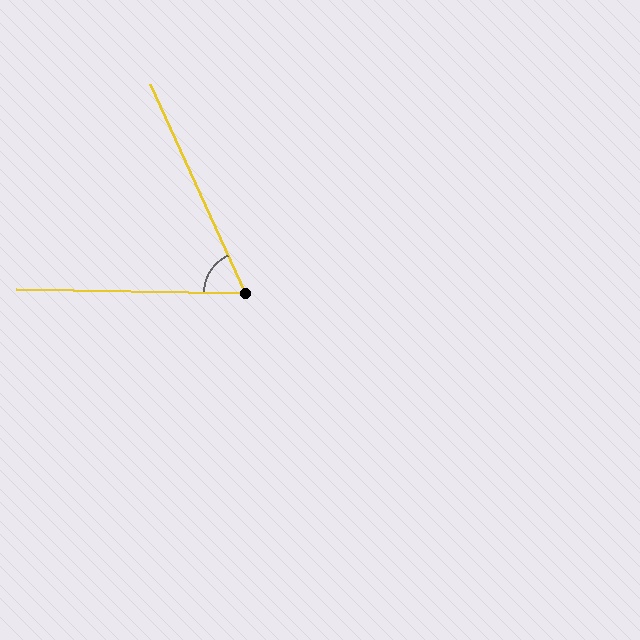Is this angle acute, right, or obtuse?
It is acute.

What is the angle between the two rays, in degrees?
Approximately 65 degrees.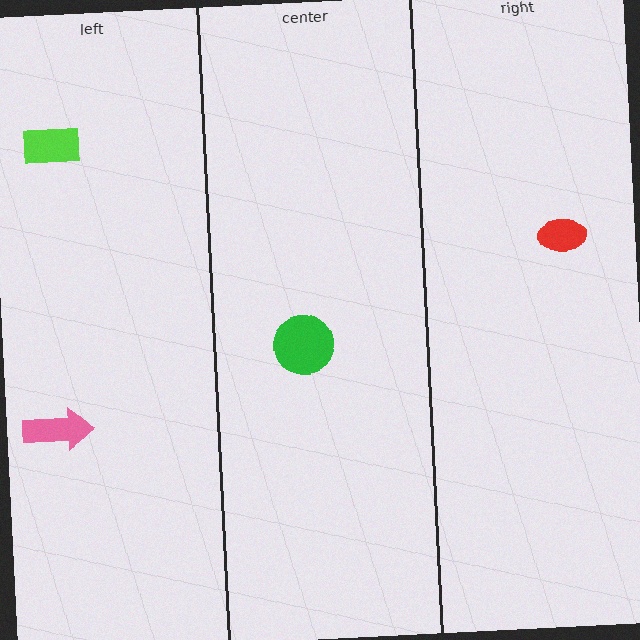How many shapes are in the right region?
1.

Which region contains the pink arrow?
The left region.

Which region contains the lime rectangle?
The left region.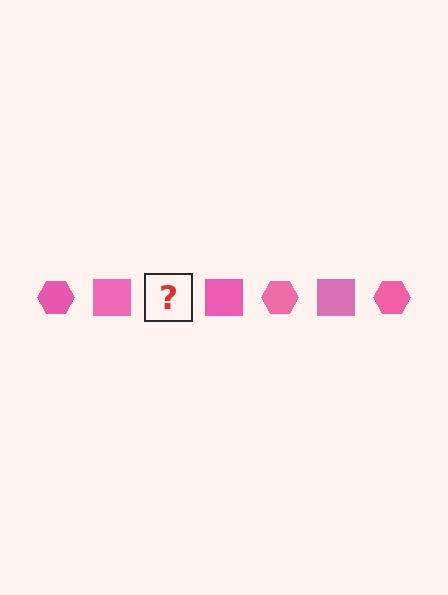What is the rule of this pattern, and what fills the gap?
The rule is that the pattern cycles through hexagon, square shapes in pink. The gap should be filled with a pink hexagon.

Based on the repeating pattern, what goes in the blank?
The blank should be a pink hexagon.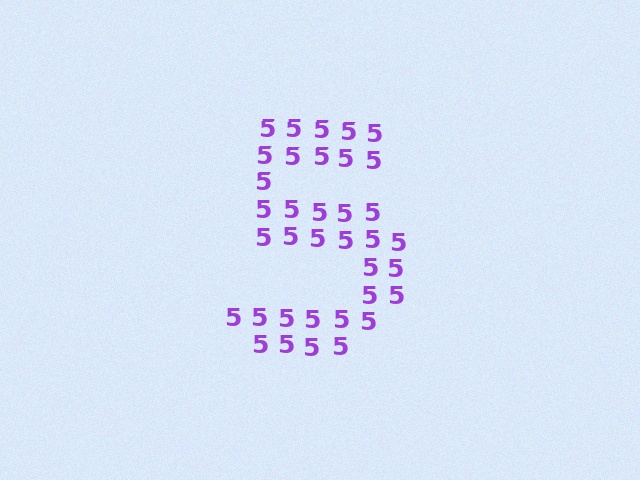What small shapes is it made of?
It is made of small digit 5's.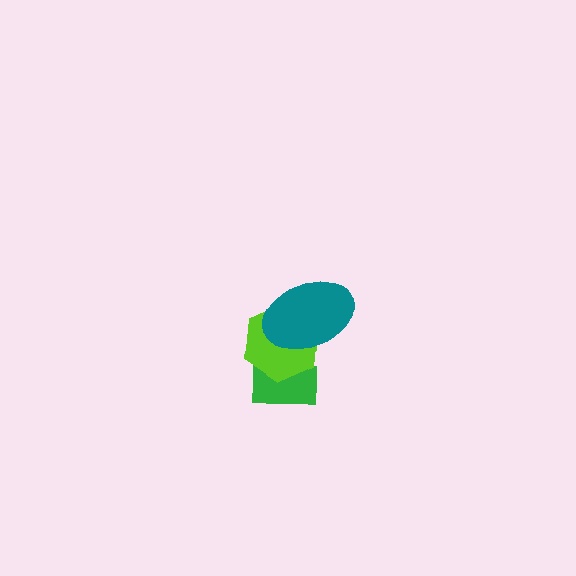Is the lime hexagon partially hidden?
Yes, it is partially covered by another shape.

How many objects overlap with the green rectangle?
1 object overlaps with the green rectangle.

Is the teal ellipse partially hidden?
No, no other shape covers it.